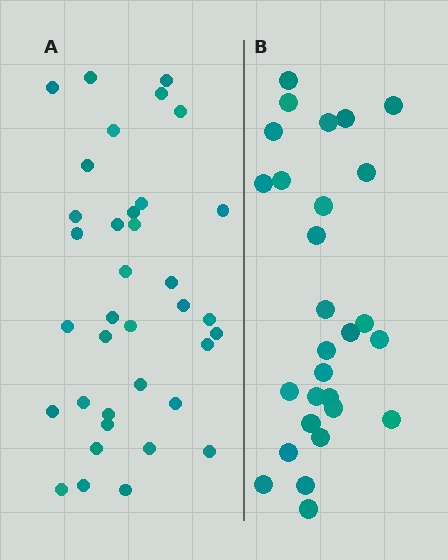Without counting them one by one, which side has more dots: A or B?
Region A (the left region) has more dots.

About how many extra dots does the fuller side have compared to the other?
Region A has roughly 8 or so more dots than region B.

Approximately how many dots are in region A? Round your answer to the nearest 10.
About 40 dots. (The exact count is 36, which rounds to 40.)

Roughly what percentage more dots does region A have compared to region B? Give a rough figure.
About 30% more.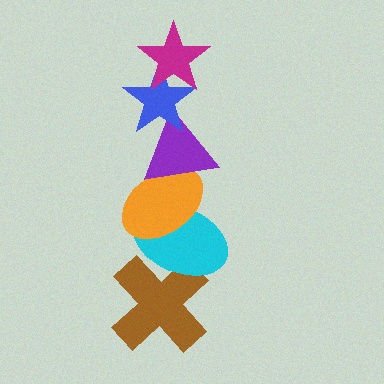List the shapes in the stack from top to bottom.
From top to bottom: the magenta star, the blue star, the purple triangle, the orange ellipse, the cyan ellipse, the brown cross.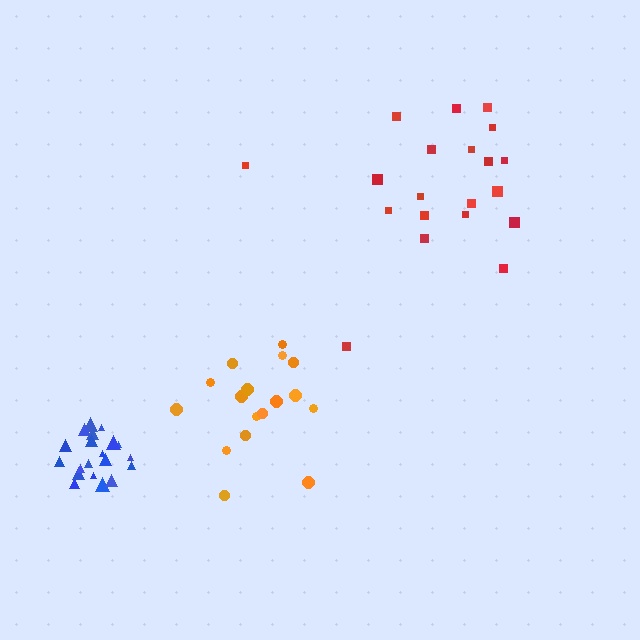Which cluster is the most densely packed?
Blue.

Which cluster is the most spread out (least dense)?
Red.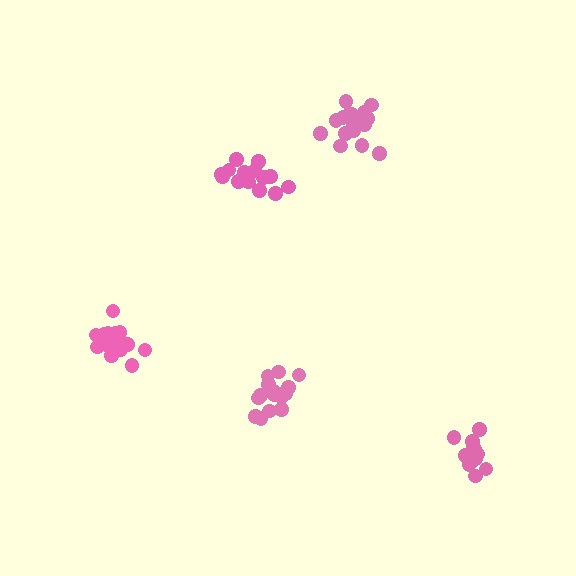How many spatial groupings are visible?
There are 5 spatial groupings.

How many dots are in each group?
Group 1: 15 dots, Group 2: 14 dots, Group 3: 18 dots, Group 4: 17 dots, Group 5: 17 dots (81 total).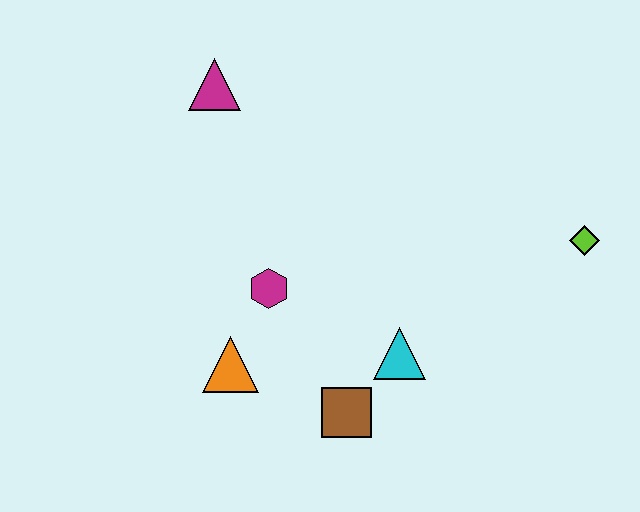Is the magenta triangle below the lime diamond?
No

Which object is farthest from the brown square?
The magenta triangle is farthest from the brown square.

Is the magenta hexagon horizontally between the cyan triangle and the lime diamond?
No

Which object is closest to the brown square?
The cyan triangle is closest to the brown square.